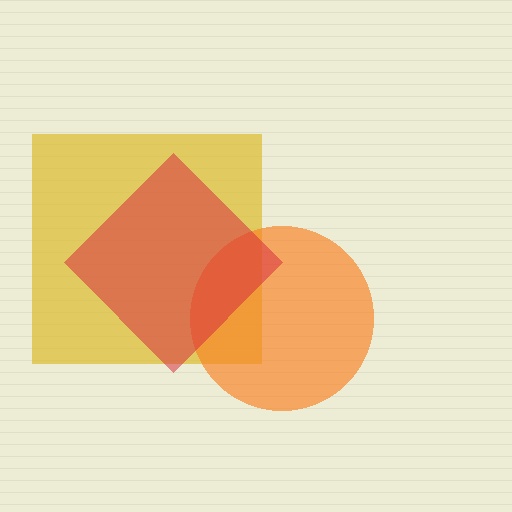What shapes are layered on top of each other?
The layered shapes are: a yellow square, an orange circle, a red diamond.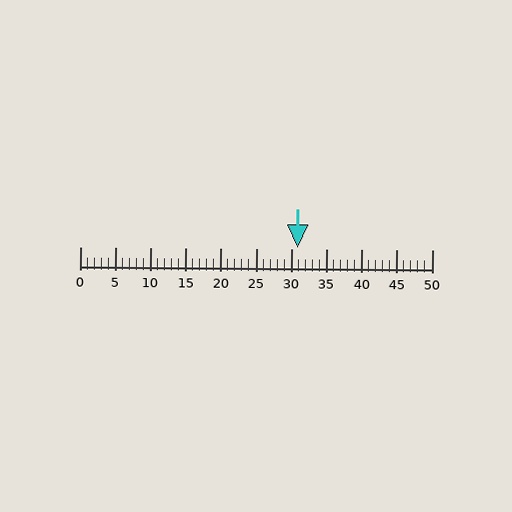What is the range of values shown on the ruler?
The ruler shows values from 0 to 50.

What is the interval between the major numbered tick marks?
The major tick marks are spaced 5 units apart.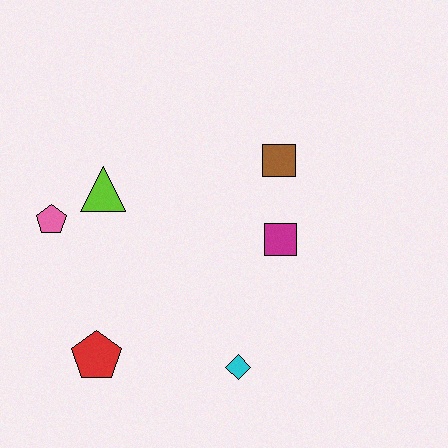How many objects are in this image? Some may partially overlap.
There are 6 objects.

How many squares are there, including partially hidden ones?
There are 2 squares.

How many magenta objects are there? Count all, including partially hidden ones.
There is 1 magenta object.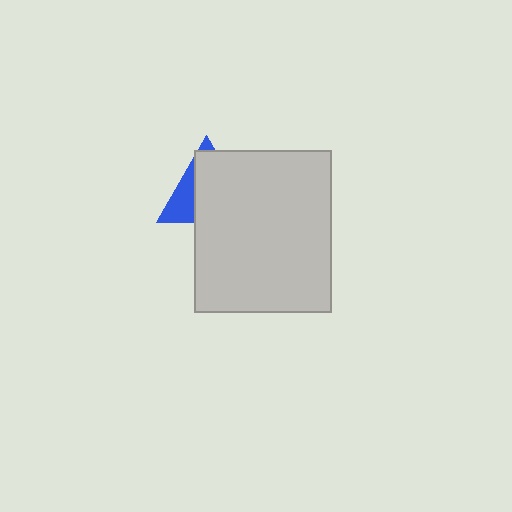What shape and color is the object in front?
The object in front is a light gray rectangle.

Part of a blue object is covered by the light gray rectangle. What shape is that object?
It is a triangle.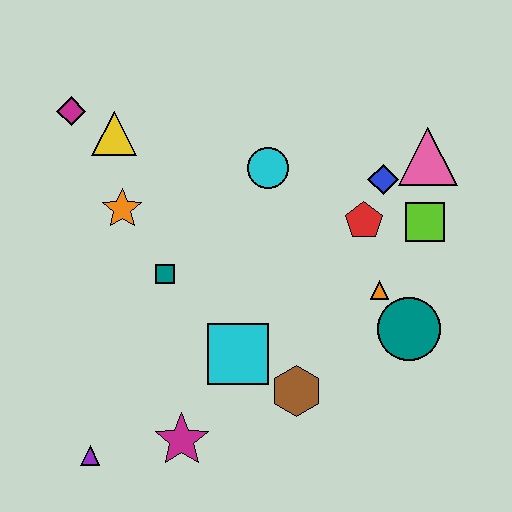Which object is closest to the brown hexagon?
The cyan square is closest to the brown hexagon.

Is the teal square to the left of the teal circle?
Yes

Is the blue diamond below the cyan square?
No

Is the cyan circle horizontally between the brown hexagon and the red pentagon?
No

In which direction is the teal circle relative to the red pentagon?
The teal circle is below the red pentagon.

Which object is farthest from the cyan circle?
The purple triangle is farthest from the cyan circle.